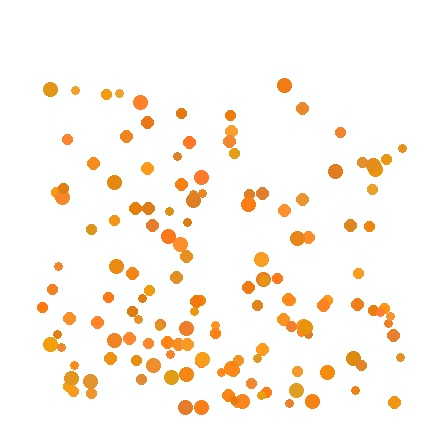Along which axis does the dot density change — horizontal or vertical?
Vertical.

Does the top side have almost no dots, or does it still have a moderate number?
Still a moderate number, just noticeably fewer than the bottom.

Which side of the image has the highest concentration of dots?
The bottom.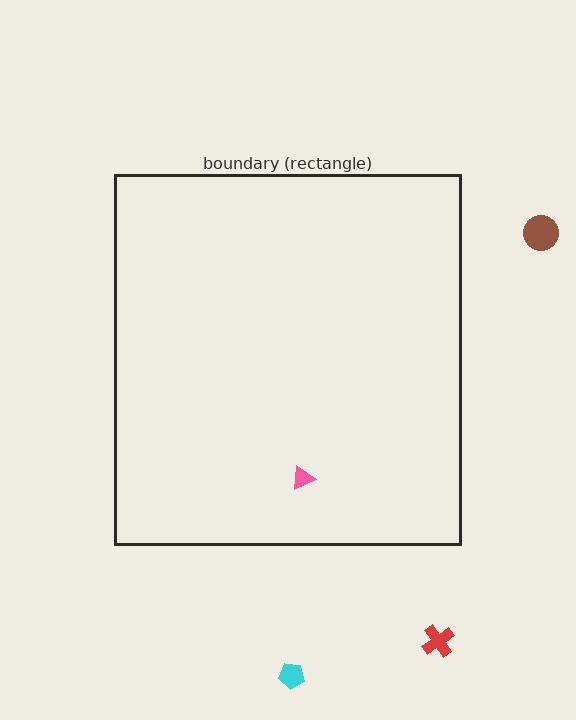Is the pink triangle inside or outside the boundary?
Inside.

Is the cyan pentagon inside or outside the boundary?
Outside.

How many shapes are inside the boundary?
1 inside, 3 outside.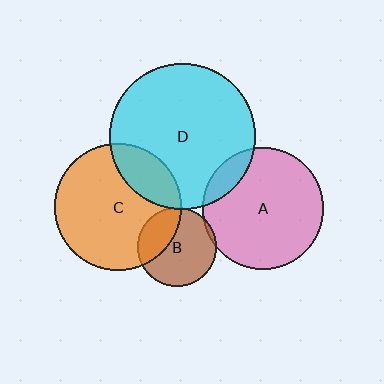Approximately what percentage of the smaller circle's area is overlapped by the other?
Approximately 5%.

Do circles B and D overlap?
Yes.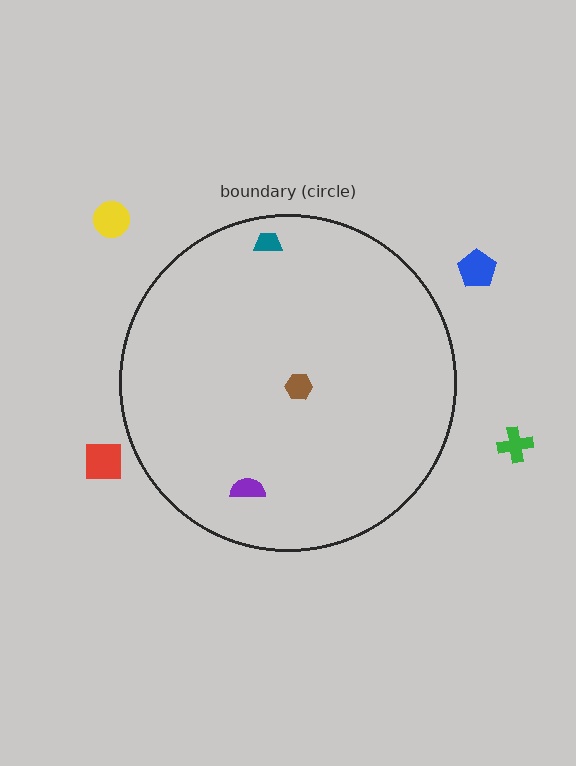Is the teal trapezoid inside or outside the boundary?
Inside.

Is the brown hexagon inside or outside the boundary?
Inside.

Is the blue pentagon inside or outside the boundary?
Outside.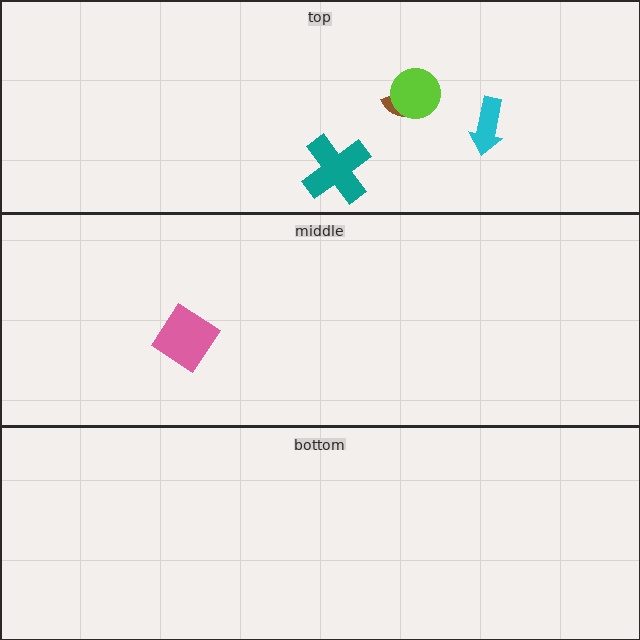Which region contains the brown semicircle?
The top region.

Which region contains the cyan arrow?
The top region.